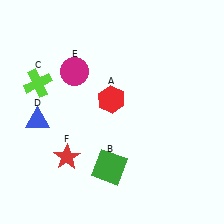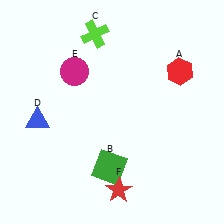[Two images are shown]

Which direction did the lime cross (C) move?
The lime cross (C) moved right.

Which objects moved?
The objects that moved are: the red hexagon (A), the lime cross (C), the red star (F).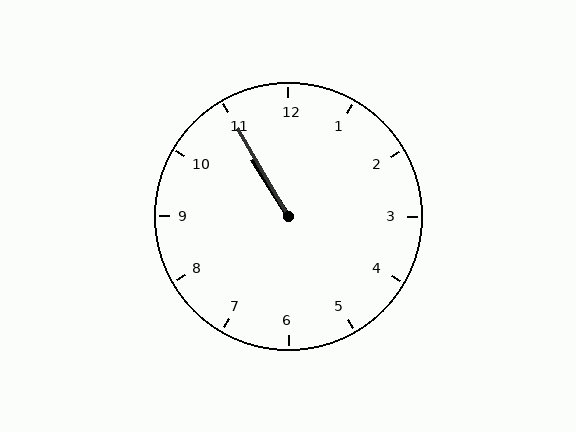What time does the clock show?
10:55.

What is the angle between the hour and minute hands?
Approximately 2 degrees.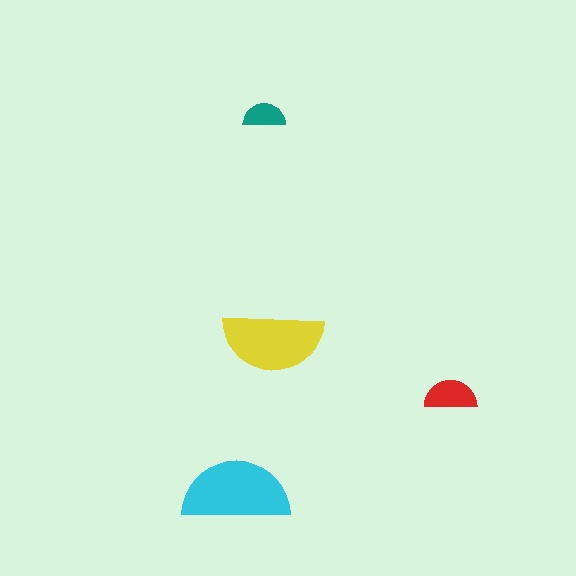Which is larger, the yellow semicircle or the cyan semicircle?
The cyan one.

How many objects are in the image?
There are 4 objects in the image.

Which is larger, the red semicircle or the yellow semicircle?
The yellow one.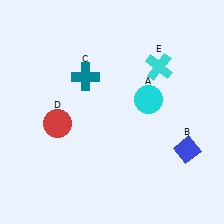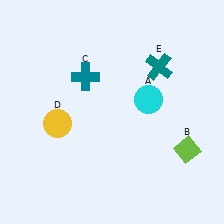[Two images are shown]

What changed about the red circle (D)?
In Image 1, D is red. In Image 2, it changed to yellow.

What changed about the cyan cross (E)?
In Image 1, E is cyan. In Image 2, it changed to teal.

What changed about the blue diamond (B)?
In Image 1, B is blue. In Image 2, it changed to lime.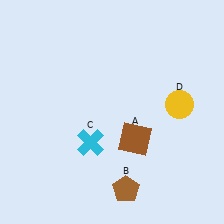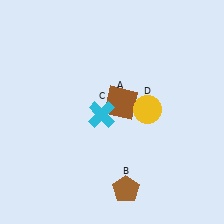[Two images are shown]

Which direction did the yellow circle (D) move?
The yellow circle (D) moved left.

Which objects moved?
The objects that moved are: the brown square (A), the cyan cross (C), the yellow circle (D).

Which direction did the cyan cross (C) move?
The cyan cross (C) moved up.